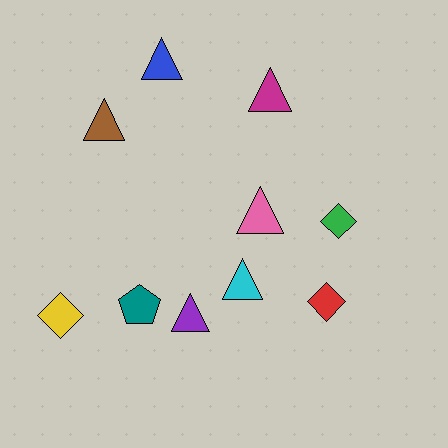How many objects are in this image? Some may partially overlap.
There are 10 objects.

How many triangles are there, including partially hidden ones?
There are 6 triangles.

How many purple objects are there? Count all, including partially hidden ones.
There is 1 purple object.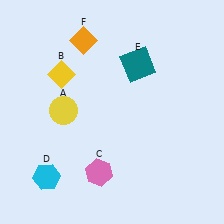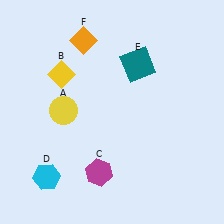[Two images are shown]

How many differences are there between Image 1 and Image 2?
There is 1 difference between the two images.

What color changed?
The hexagon (C) changed from pink in Image 1 to magenta in Image 2.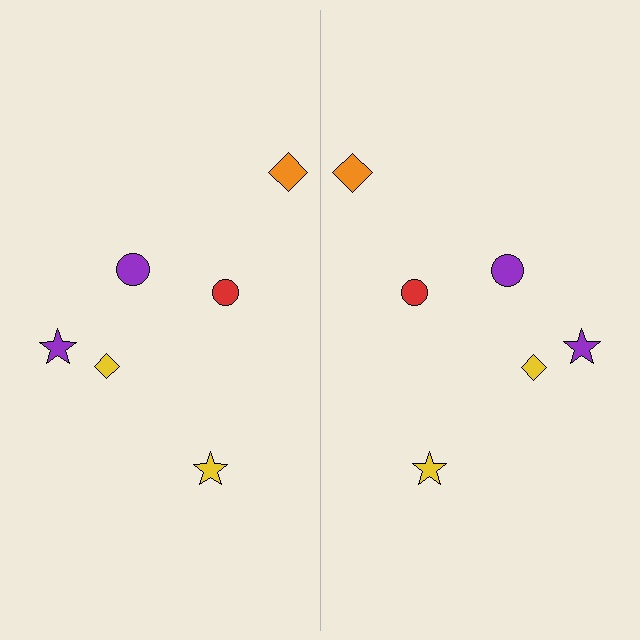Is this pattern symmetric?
Yes, this pattern has bilateral (reflection) symmetry.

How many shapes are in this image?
There are 12 shapes in this image.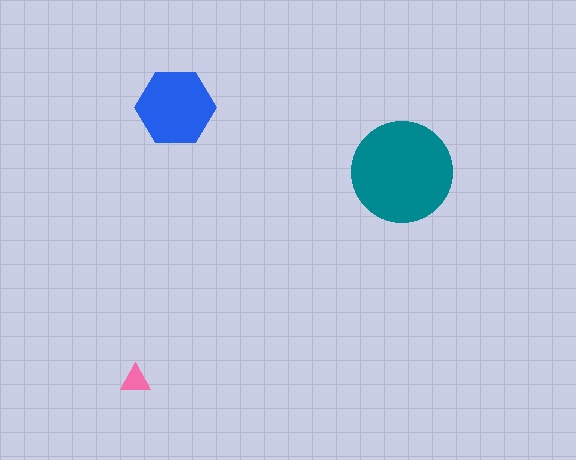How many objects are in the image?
There are 3 objects in the image.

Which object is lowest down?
The pink triangle is bottommost.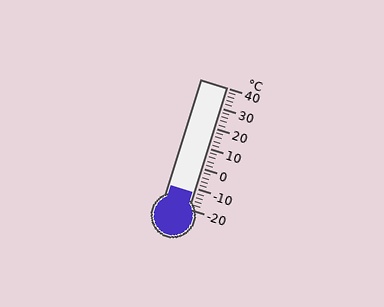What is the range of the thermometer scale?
The thermometer scale ranges from -20°C to 40°C.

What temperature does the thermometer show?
The thermometer shows approximately -12°C.